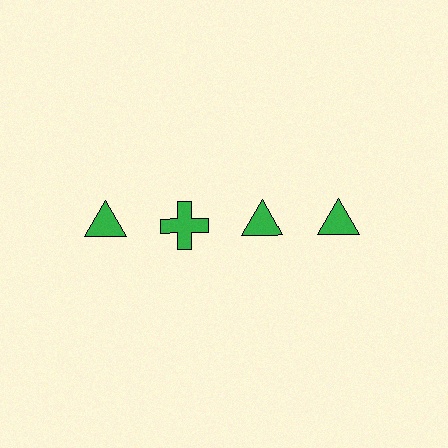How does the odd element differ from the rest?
It has a different shape: cross instead of triangle.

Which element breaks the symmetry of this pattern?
The green cross in the top row, second from left column breaks the symmetry. All other shapes are green triangles.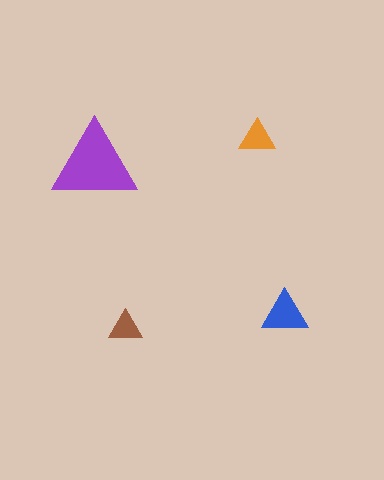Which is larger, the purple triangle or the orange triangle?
The purple one.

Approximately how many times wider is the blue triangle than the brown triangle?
About 1.5 times wider.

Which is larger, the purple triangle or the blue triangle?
The purple one.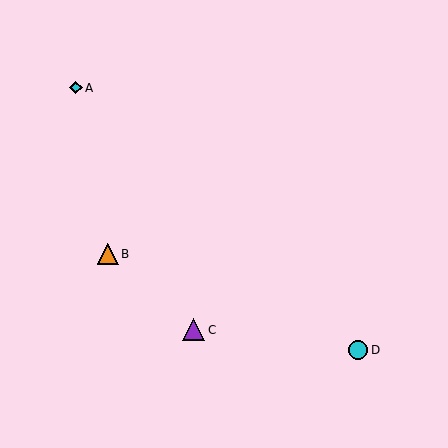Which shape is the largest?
The purple triangle (labeled C) is the largest.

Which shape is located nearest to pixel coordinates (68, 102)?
The cyan diamond (labeled A) at (76, 88) is nearest to that location.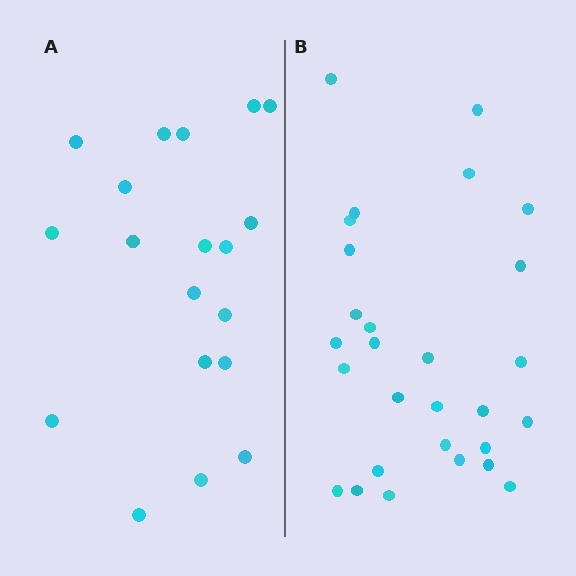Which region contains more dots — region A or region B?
Region B (the right region) has more dots.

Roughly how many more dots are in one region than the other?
Region B has roughly 8 or so more dots than region A.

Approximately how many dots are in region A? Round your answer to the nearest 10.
About 20 dots. (The exact count is 19, which rounds to 20.)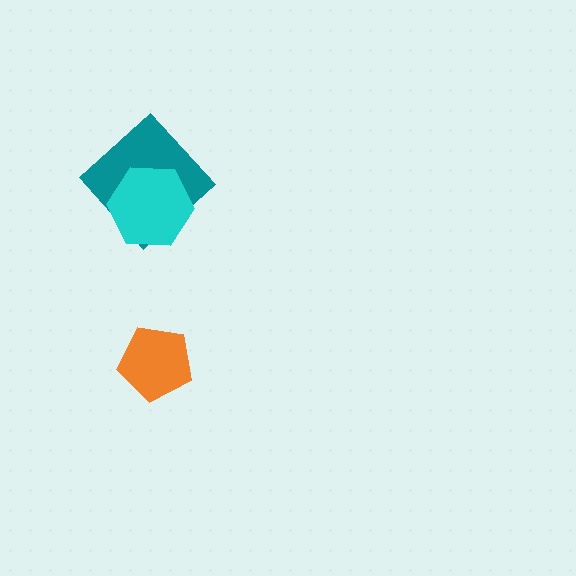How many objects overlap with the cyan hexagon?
1 object overlaps with the cyan hexagon.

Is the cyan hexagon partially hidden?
No, no other shape covers it.